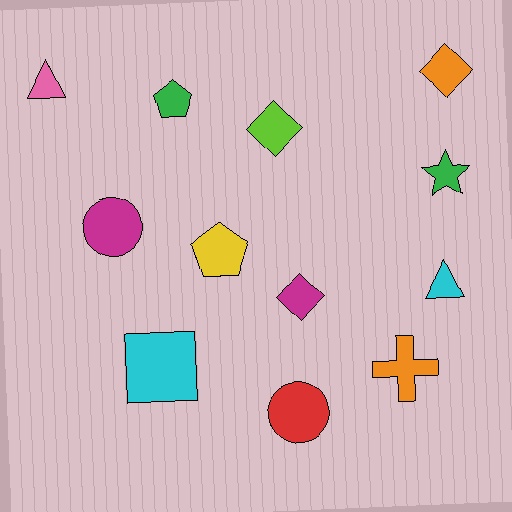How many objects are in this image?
There are 12 objects.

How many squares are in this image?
There is 1 square.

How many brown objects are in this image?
There are no brown objects.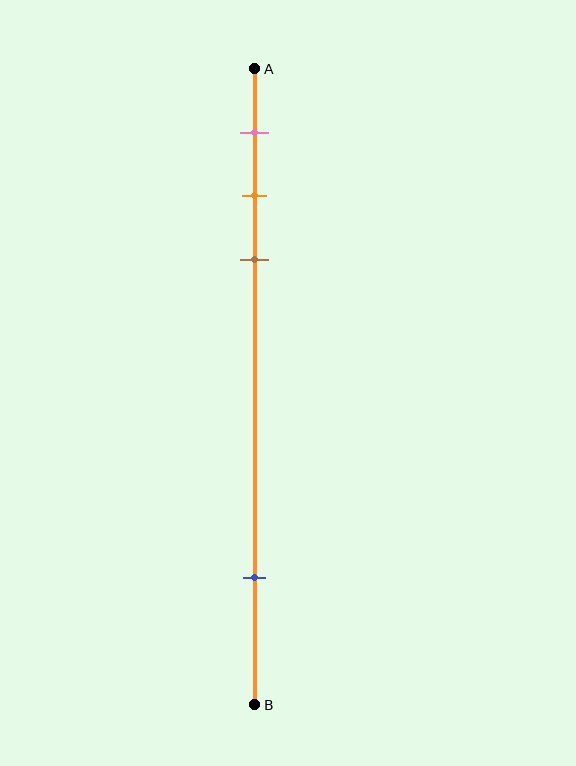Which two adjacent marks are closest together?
The orange and brown marks are the closest adjacent pair.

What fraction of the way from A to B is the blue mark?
The blue mark is approximately 80% (0.8) of the way from A to B.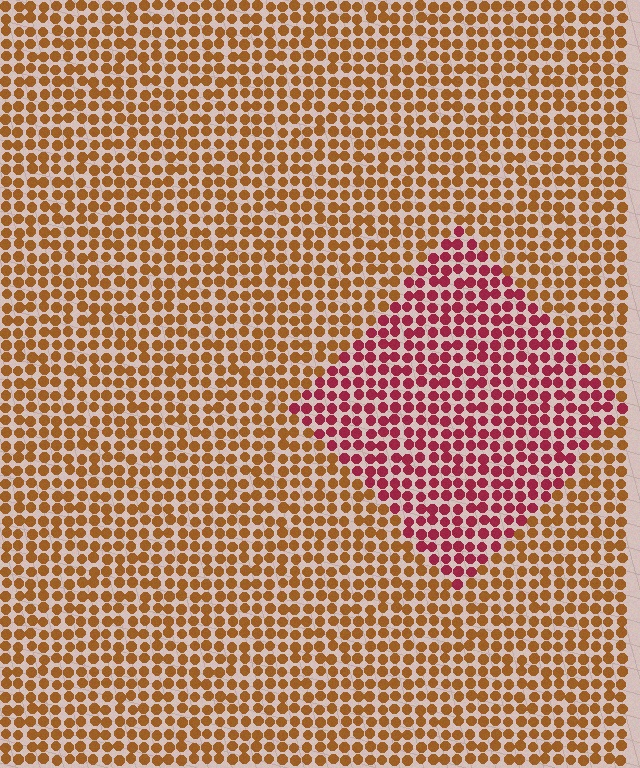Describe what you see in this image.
The image is filled with small brown elements in a uniform arrangement. A diamond-shaped region is visible where the elements are tinted to a slightly different hue, forming a subtle color boundary.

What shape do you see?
I see a diamond.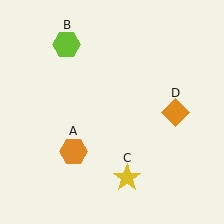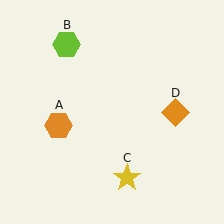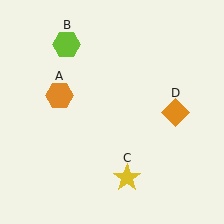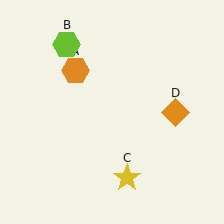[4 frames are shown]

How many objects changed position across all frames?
1 object changed position: orange hexagon (object A).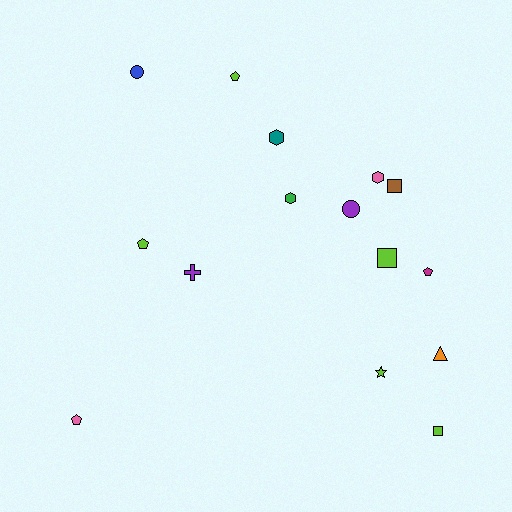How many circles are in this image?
There are 2 circles.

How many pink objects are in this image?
There are 2 pink objects.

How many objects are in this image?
There are 15 objects.